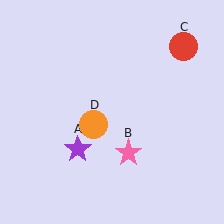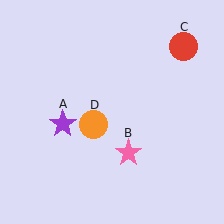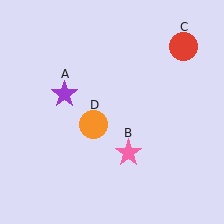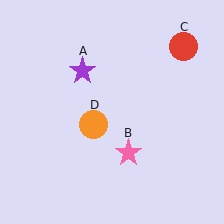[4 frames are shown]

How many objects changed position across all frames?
1 object changed position: purple star (object A).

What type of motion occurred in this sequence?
The purple star (object A) rotated clockwise around the center of the scene.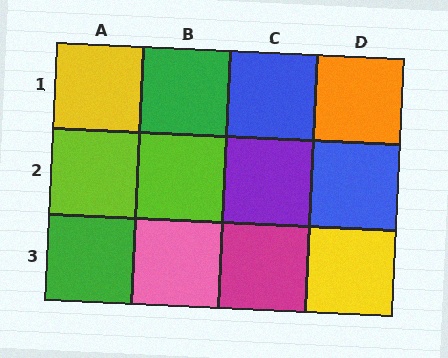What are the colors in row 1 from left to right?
Yellow, green, blue, orange.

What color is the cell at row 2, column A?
Lime.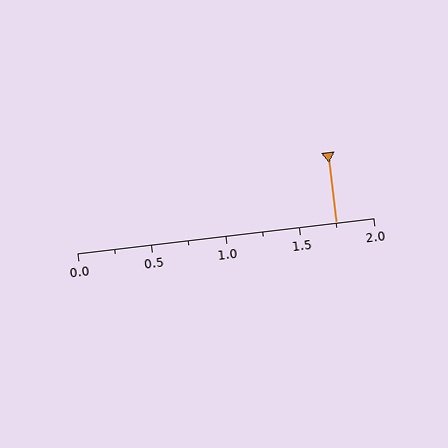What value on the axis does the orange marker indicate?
The marker indicates approximately 1.75.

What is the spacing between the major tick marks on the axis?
The major ticks are spaced 0.5 apart.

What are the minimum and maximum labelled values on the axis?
The axis runs from 0.0 to 2.0.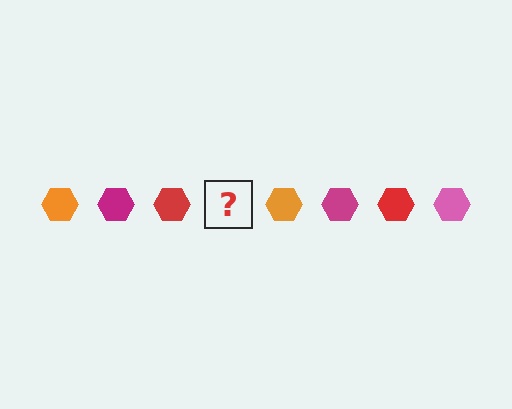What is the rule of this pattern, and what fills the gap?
The rule is that the pattern cycles through orange, magenta, red, pink hexagons. The gap should be filled with a pink hexagon.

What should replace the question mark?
The question mark should be replaced with a pink hexagon.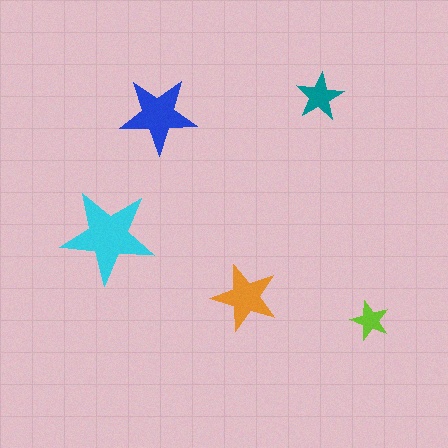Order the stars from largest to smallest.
the cyan one, the blue one, the orange one, the teal one, the lime one.